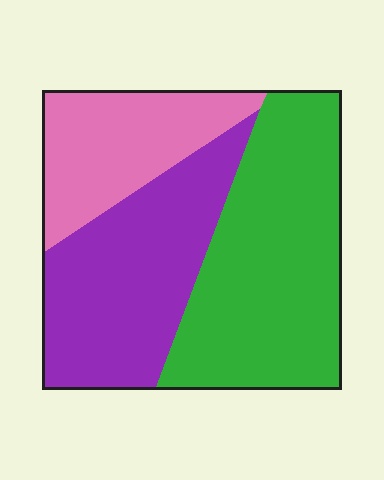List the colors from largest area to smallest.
From largest to smallest: green, purple, pink.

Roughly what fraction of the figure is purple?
Purple takes up about one third (1/3) of the figure.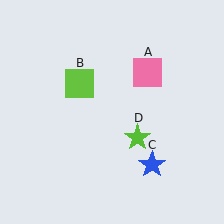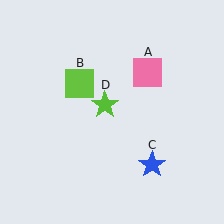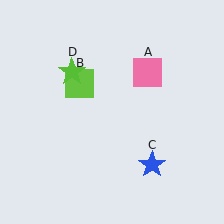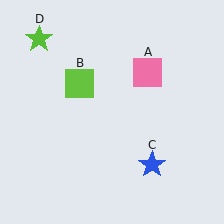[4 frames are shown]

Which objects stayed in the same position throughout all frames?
Pink square (object A) and lime square (object B) and blue star (object C) remained stationary.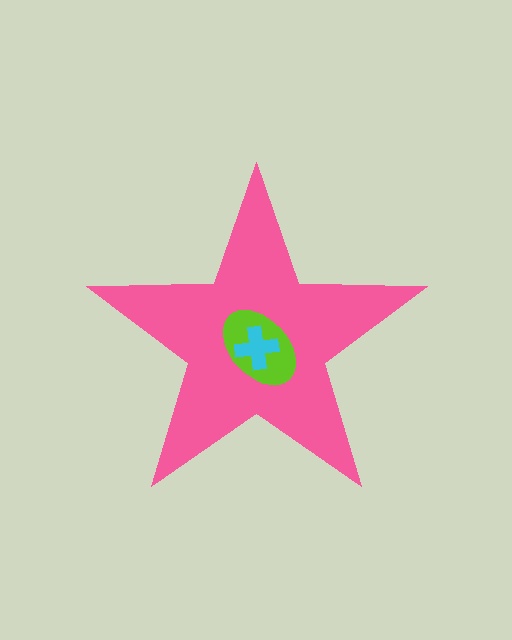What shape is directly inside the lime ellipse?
The cyan cross.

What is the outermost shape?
The pink star.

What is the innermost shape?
The cyan cross.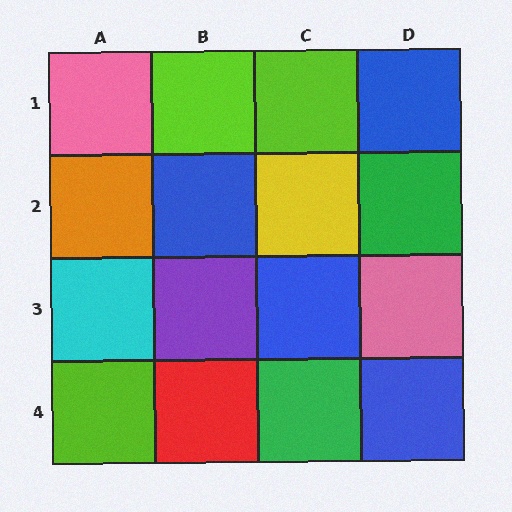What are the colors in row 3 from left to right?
Cyan, purple, blue, pink.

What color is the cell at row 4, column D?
Blue.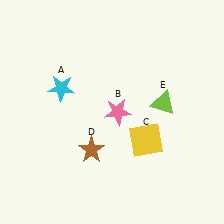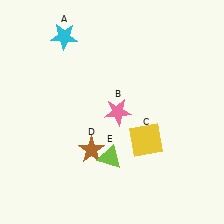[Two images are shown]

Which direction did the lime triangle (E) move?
The lime triangle (E) moved down.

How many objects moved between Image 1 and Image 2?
2 objects moved between the two images.